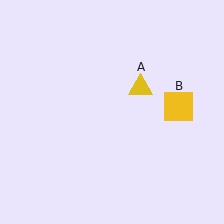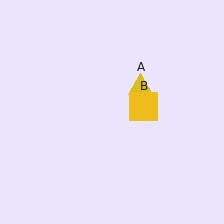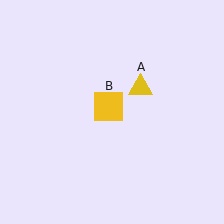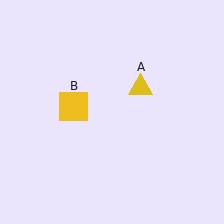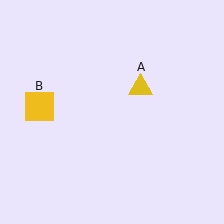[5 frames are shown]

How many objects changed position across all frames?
1 object changed position: yellow square (object B).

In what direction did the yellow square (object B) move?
The yellow square (object B) moved left.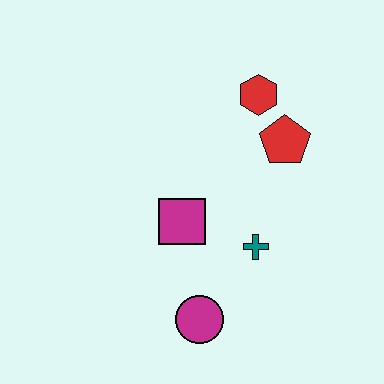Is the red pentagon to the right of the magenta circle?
Yes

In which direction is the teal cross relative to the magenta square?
The teal cross is to the right of the magenta square.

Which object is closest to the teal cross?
The magenta square is closest to the teal cross.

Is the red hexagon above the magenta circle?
Yes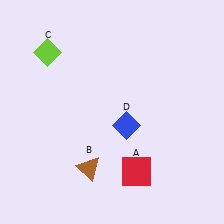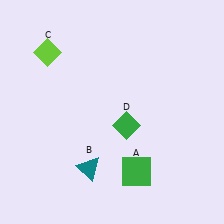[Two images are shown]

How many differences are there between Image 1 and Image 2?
There are 3 differences between the two images.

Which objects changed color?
A changed from red to green. B changed from brown to teal. D changed from blue to green.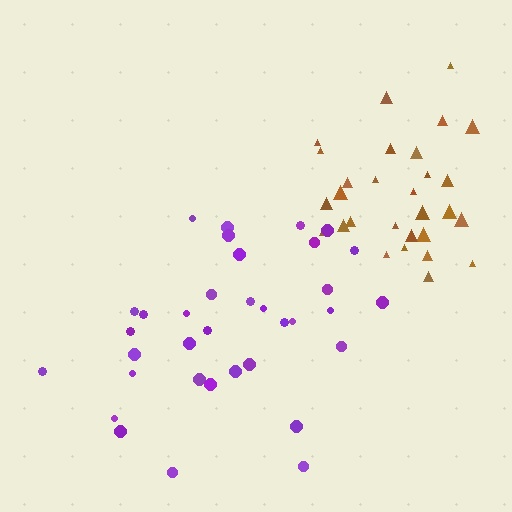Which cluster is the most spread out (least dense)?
Purple.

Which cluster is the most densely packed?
Brown.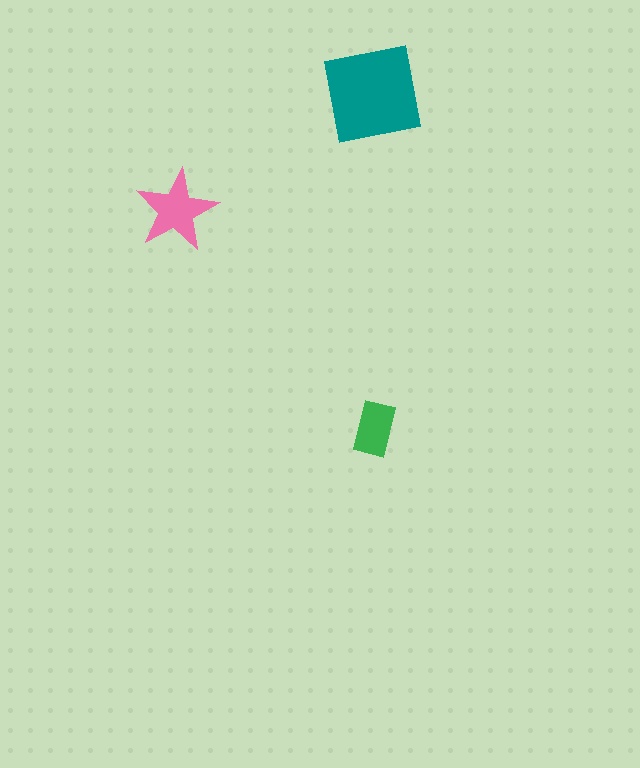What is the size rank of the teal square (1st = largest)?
1st.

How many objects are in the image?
There are 3 objects in the image.